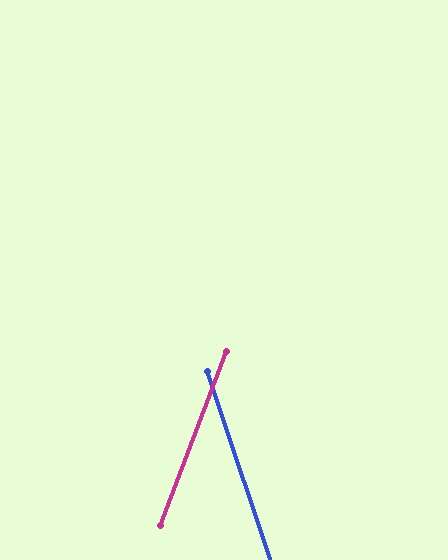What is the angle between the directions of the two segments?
Approximately 39 degrees.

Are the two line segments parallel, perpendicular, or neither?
Neither parallel nor perpendicular — they differ by about 39°.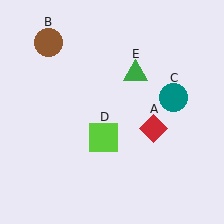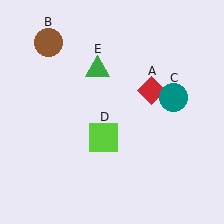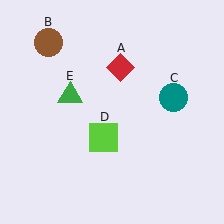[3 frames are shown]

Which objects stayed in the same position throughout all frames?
Brown circle (object B) and teal circle (object C) and lime square (object D) remained stationary.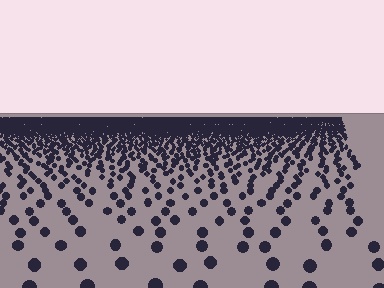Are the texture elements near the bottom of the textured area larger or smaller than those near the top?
Larger. Near the bottom, elements are closer to the viewer and appear at a bigger on-screen size.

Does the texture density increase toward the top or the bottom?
Density increases toward the top.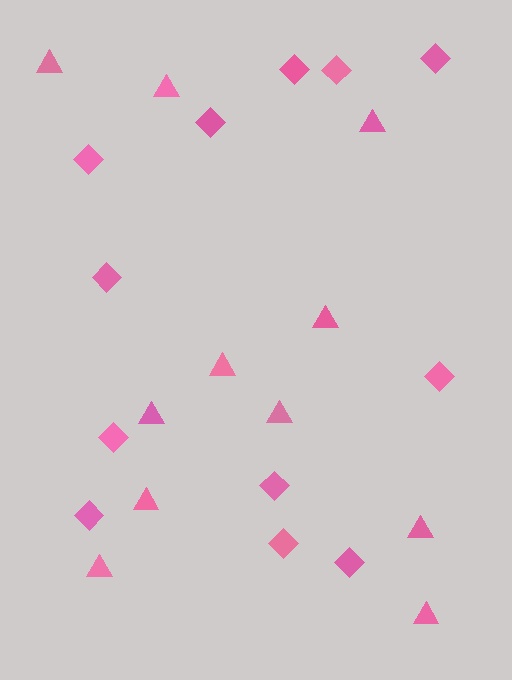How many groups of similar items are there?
There are 2 groups: one group of triangles (11) and one group of diamonds (12).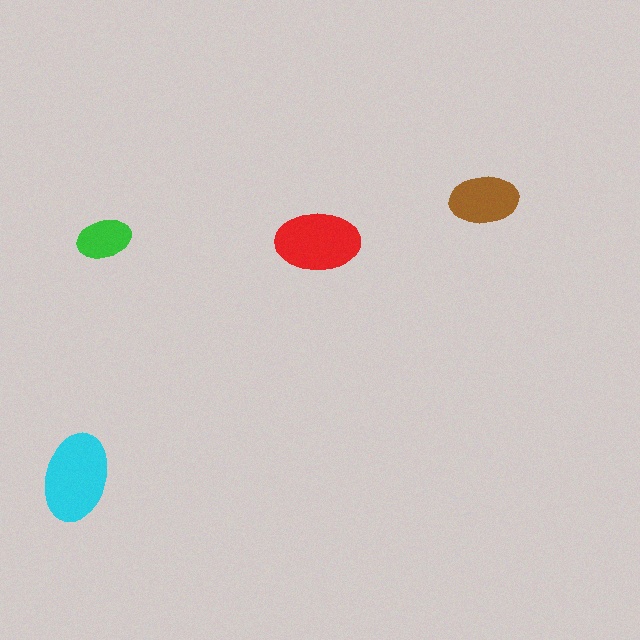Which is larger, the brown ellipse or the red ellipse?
The red one.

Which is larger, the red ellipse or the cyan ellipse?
The cyan one.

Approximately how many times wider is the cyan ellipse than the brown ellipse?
About 1.5 times wider.